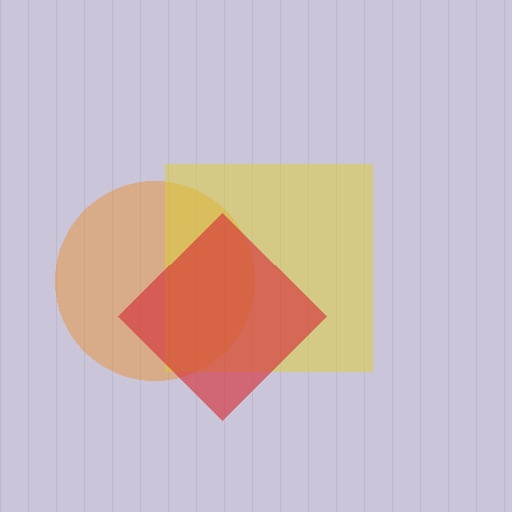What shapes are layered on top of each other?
The layered shapes are: an orange circle, a yellow square, a red diamond.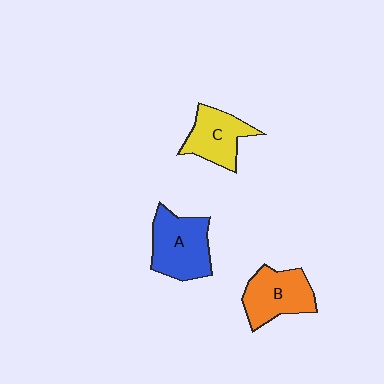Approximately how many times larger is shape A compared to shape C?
Approximately 1.3 times.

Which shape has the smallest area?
Shape C (yellow).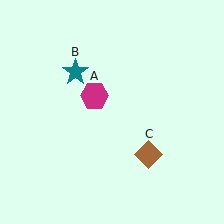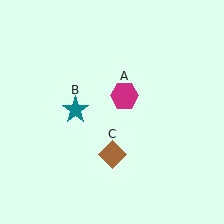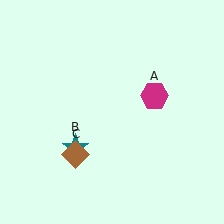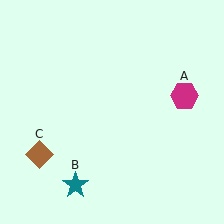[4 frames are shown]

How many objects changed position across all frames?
3 objects changed position: magenta hexagon (object A), teal star (object B), brown diamond (object C).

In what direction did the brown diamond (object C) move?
The brown diamond (object C) moved left.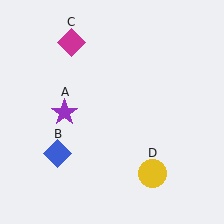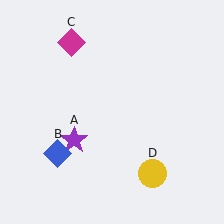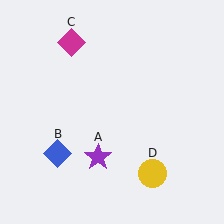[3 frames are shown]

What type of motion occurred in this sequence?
The purple star (object A) rotated counterclockwise around the center of the scene.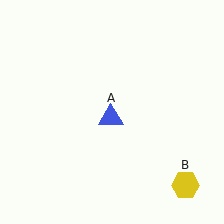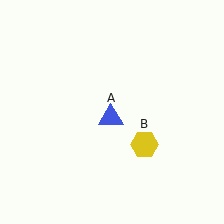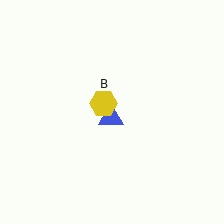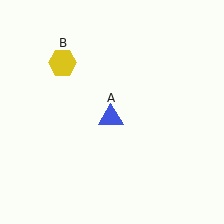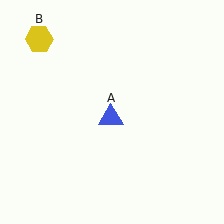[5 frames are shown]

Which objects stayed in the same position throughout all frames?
Blue triangle (object A) remained stationary.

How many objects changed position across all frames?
1 object changed position: yellow hexagon (object B).